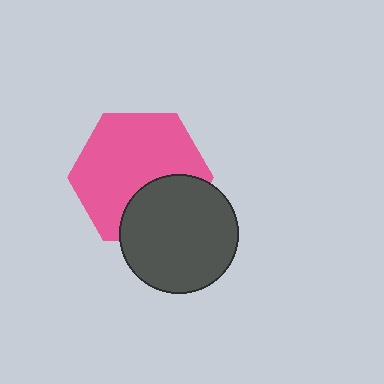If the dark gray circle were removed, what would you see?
You would see the complete pink hexagon.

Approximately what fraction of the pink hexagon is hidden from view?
Roughly 31% of the pink hexagon is hidden behind the dark gray circle.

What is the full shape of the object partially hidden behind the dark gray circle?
The partially hidden object is a pink hexagon.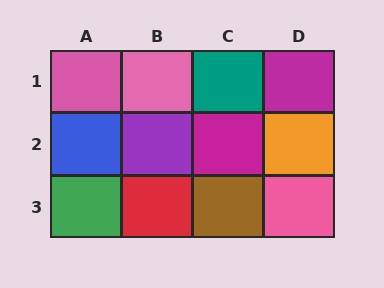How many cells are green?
1 cell is green.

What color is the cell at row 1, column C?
Teal.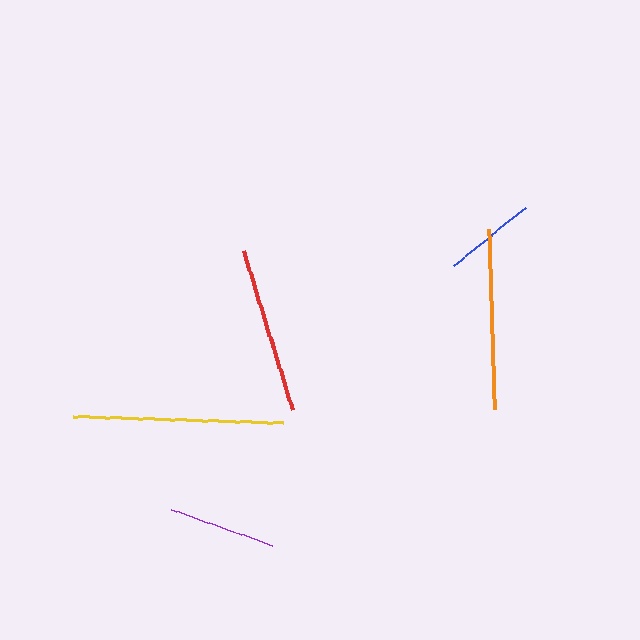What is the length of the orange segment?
The orange segment is approximately 180 pixels long.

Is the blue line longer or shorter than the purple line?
The purple line is longer than the blue line.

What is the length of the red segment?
The red segment is approximately 166 pixels long.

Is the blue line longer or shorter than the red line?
The red line is longer than the blue line.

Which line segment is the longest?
The yellow line is the longest at approximately 211 pixels.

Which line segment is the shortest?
The blue line is the shortest at approximately 93 pixels.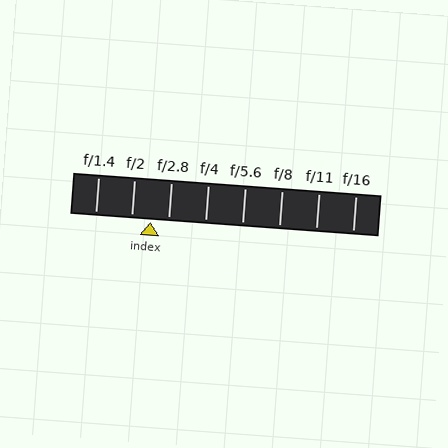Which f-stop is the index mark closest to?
The index mark is closest to f/2.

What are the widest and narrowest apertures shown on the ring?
The widest aperture shown is f/1.4 and the narrowest is f/16.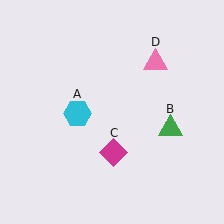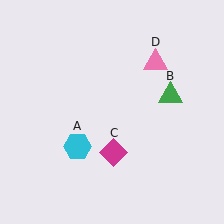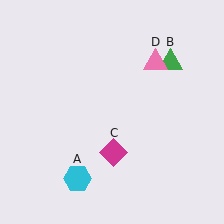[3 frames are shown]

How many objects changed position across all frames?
2 objects changed position: cyan hexagon (object A), green triangle (object B).